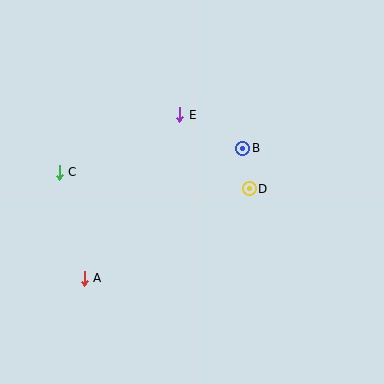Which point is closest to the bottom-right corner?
Point D is closest to the bottom-right corner.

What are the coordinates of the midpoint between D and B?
The midpoint between D and B is at (246, 169).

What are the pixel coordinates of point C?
Point C is at (59, 172).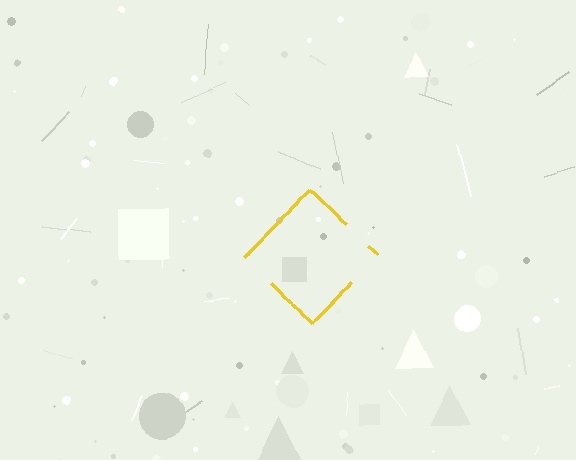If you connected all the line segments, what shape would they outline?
They would outline a diamond.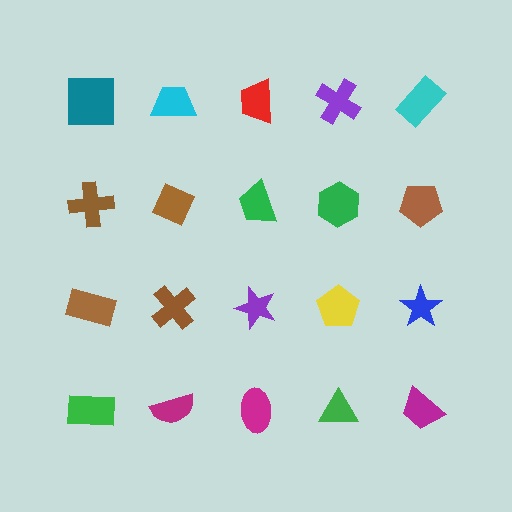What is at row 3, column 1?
A brown rectangle.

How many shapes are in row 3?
5 shapes.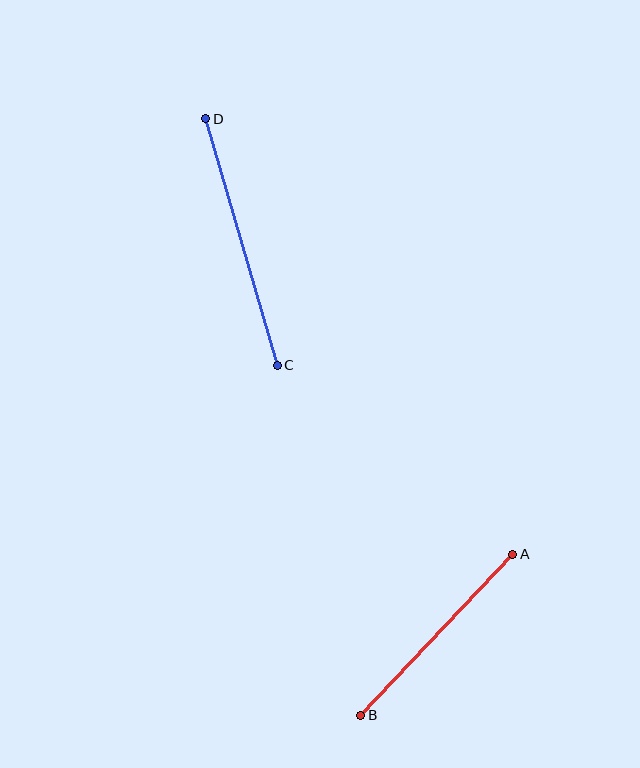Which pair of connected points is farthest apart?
Points C and D are farthest apart.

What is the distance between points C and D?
The distance is approximately 257 pixels.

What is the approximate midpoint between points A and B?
The midpoint is at approximately (437, 635) pixels.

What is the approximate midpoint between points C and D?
The midpoint is at approximately (242, 242) pixels.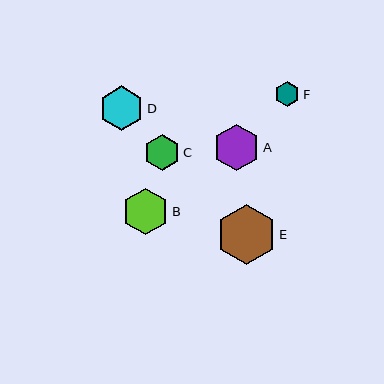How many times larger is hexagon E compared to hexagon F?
Hexagon E is approximately 2.4 times the size of hexagon F.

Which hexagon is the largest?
Hexagon E is the largest with a size of approximately 60 pixels.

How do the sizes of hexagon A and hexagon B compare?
Hexagon A and hexagon B are approximately the same size.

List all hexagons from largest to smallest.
From largest to smallest: E, A, B, D, C, F.